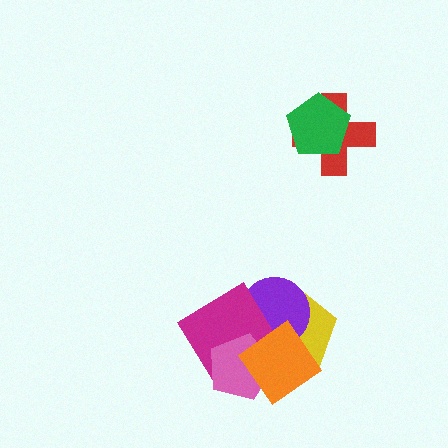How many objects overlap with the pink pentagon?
3 objects overlap with the pink pentagon.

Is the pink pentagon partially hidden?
Yes, it is partially covered by another shape.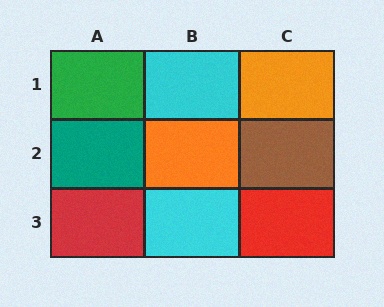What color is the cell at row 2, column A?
Teal.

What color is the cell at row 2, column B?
Orange.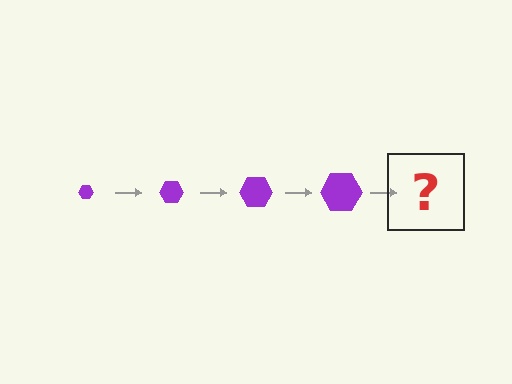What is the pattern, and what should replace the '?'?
The pattern is that the hexagon gets progressively larger each step. The '?' should be a purple hexagon, larger than the previous one.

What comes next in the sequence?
The next element should be a purple hexagon, larger than the previous one.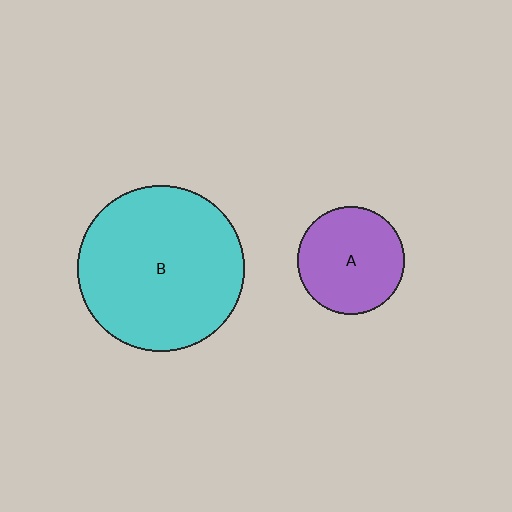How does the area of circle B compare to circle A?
Approximately 2.4 times.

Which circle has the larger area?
Circle B (cyan).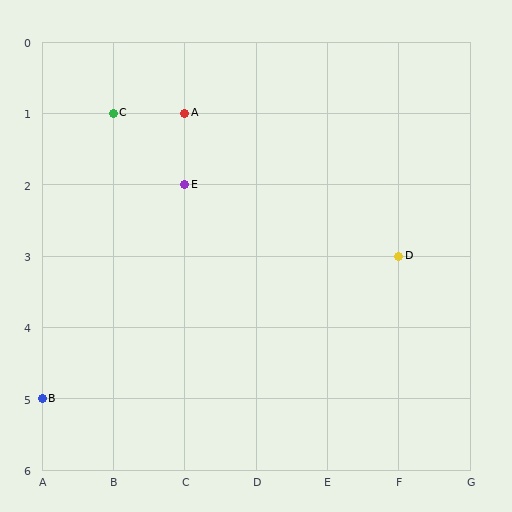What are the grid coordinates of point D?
Point D is at grid coordinates (F, 3).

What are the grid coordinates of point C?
Point C is at grid coordinates (B, 1).